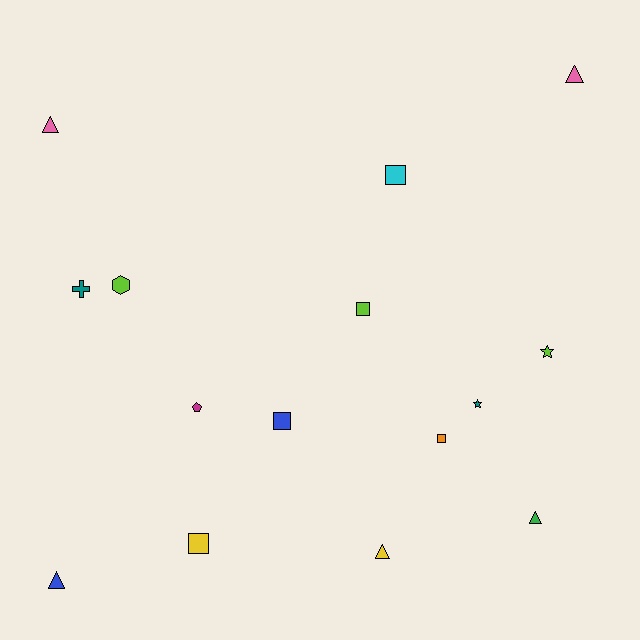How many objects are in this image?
There are 15 objects.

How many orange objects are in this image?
There is 1 orange object.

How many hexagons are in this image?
There is 1 hexagon.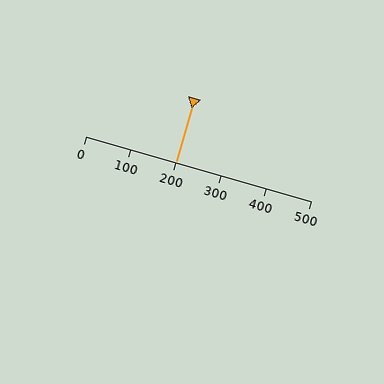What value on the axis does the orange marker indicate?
The marker indicates approximately 200.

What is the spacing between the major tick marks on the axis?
The major ticks are spaced 100 apart.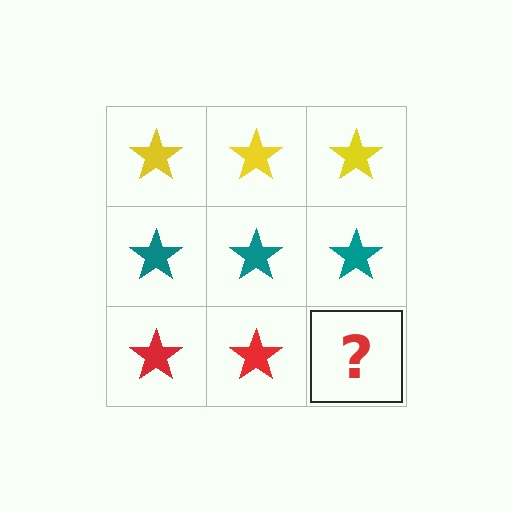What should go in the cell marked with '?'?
The missing cell should contain a red star.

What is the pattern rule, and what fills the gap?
The rule is that each row has a consistent color. The gap should be filled with a red star.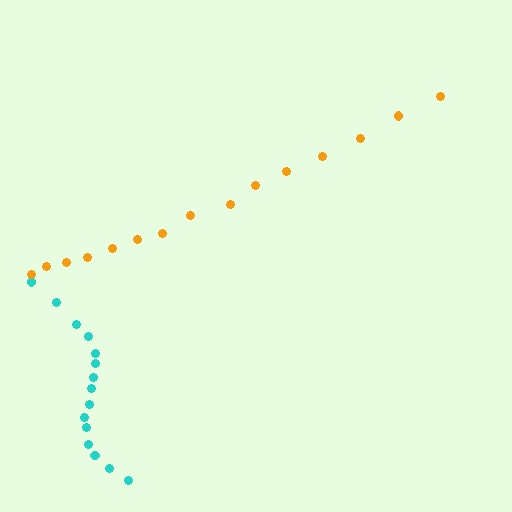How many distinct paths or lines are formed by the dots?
There are 2 distinct paths.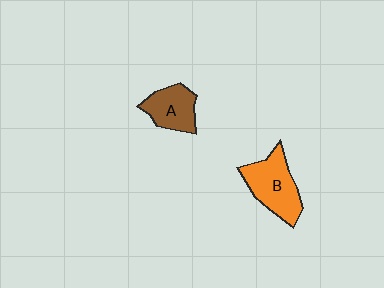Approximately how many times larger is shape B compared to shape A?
Approximately 1.4 times.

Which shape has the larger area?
Shape B (orange).